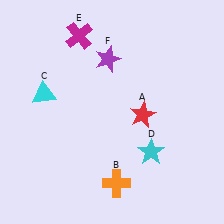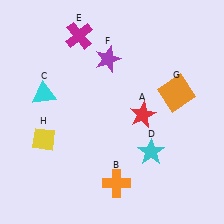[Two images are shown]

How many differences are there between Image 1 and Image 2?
There are 2 differences between the two images.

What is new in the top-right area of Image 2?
An orange square (G) was added in the top-right area of Image 2.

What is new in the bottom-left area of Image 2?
A yellow diamond (H) was added in the bottom-left area of Image 2.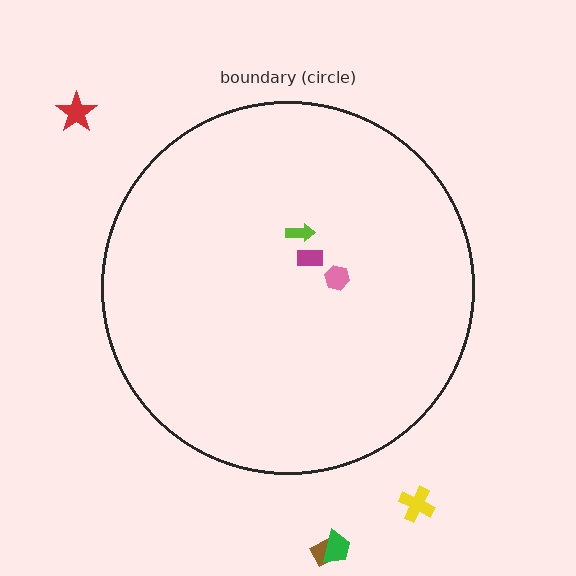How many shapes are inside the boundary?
3 inside, 4 outside.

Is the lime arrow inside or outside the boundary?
Inside.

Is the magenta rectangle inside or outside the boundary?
Inside.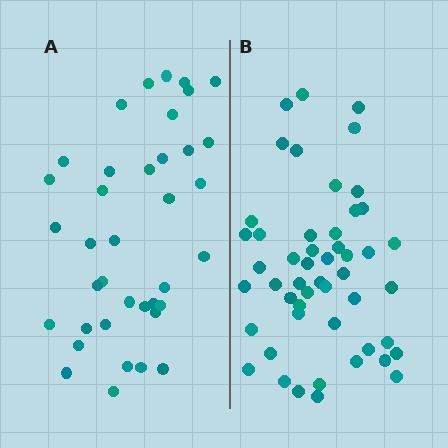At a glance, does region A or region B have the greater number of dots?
Region B (the right region) has more dots.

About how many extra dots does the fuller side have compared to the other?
Region B has roughly 12 or so more dots than region A.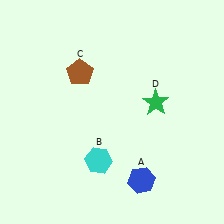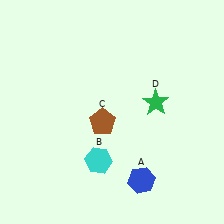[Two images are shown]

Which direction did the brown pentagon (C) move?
The brown pentagon (C) moved down.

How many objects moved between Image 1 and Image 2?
1 object moved between the two images.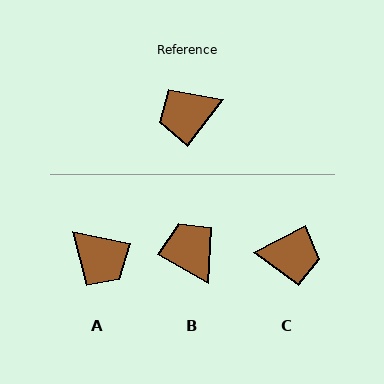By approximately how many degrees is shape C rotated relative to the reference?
Approximately 154 degrees counter-clockwise.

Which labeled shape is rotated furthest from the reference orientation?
C, about 154 degrees away.